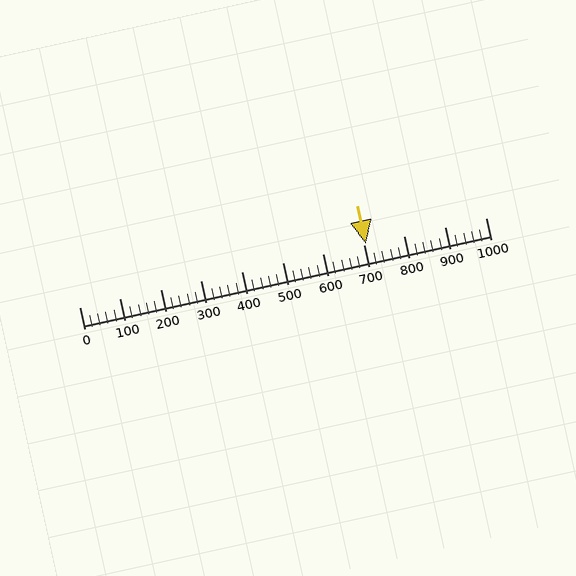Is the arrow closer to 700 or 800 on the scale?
The arrow is closer to 700.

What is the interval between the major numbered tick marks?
The major tick marks are spaced 100 units apart.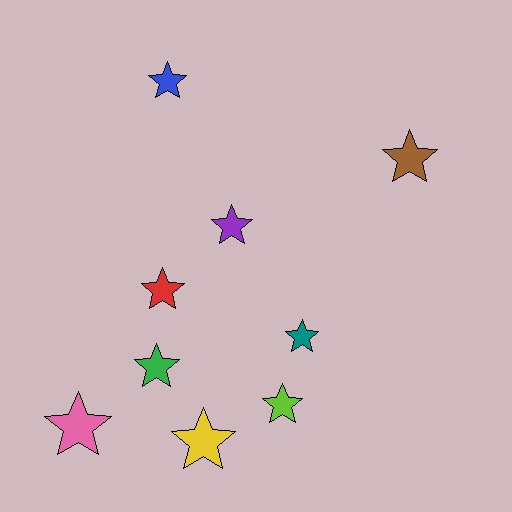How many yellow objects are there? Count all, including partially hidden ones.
There is 1 yellow object.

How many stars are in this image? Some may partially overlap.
There are 9 stars.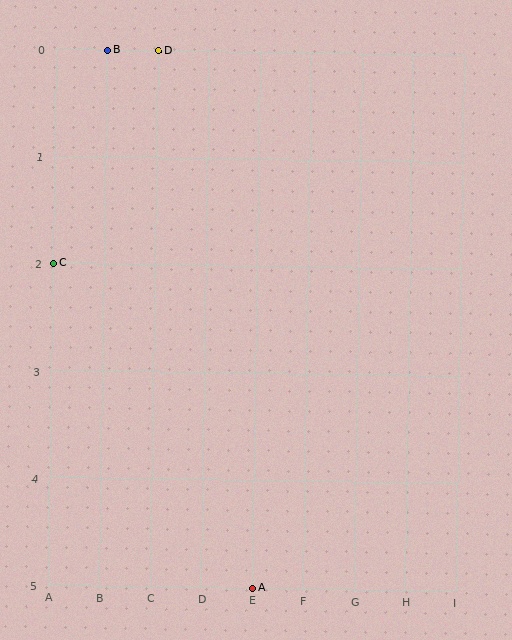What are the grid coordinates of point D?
Point D is at grid coordinates (C, 0).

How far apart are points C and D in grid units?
Points C and D are 2 columns and 2 rows apart (about 2.8 grid units diagonally).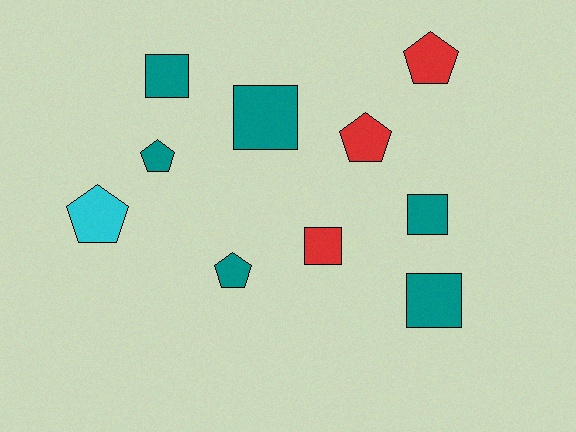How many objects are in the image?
There are 10 objects.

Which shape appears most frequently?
Square, with 5 objects.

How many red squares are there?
There is 1 red square.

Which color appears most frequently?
Teal, with 6 objects.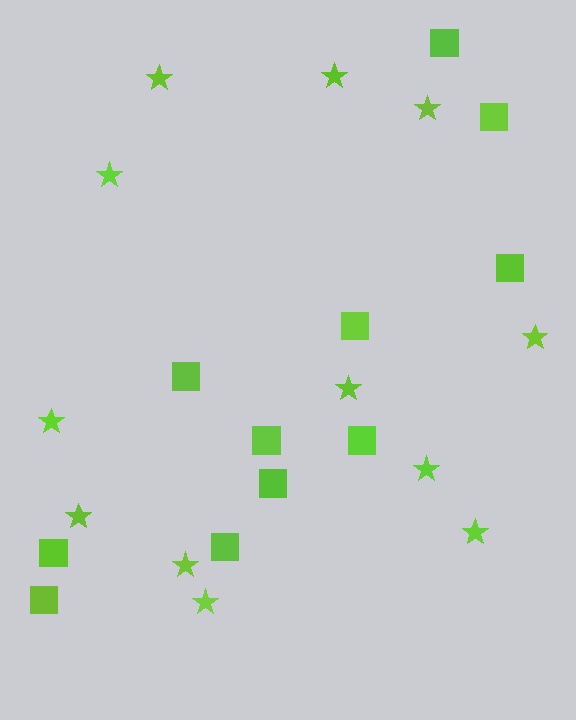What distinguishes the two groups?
There are 2 groups: one group of stars (12) and one group of squares (11).